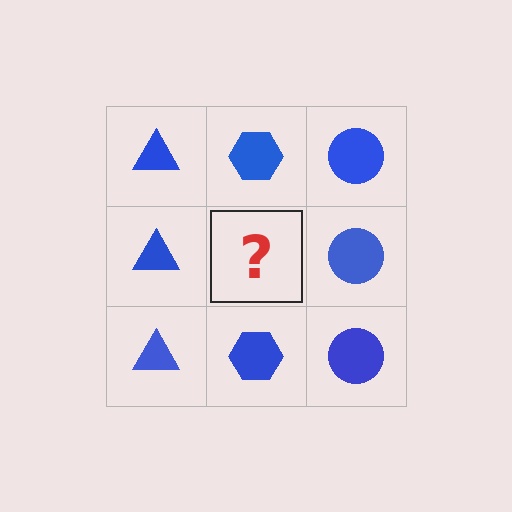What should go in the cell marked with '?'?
The missing cell should contain a blue hexagon.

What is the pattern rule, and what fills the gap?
The rule is that each column has a consistent shape. The gap should be filled with a blue hexagon.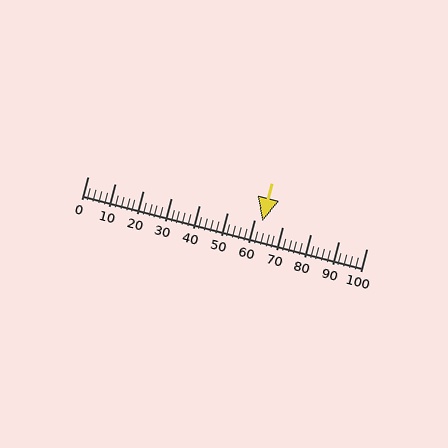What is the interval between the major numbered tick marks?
The major tick marks are spaced 10 units apart.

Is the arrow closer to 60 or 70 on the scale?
The arrow is closer to 60.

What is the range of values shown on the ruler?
The ruler shows values from 0 to 100.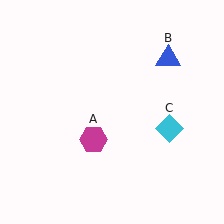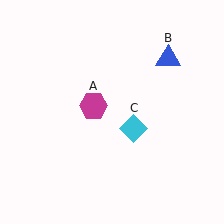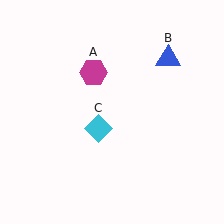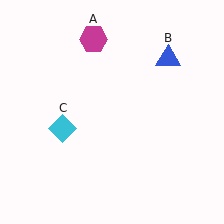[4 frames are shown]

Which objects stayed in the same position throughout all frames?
Blue triangle (object B) remained stationary.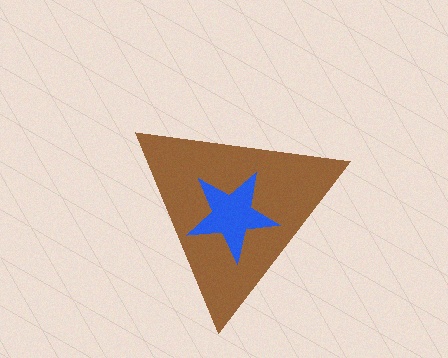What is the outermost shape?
The brown triangle.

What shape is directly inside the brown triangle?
The blue star.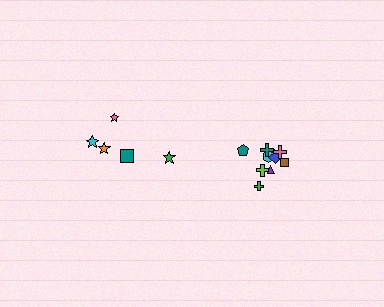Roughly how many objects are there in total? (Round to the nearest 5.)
Roughly 15 objects in total.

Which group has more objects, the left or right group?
The right group.